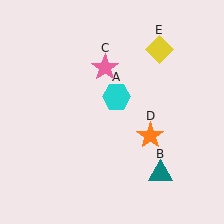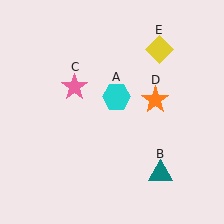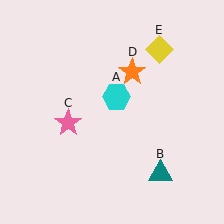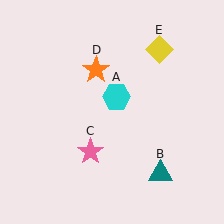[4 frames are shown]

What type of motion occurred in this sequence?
The pink star (object C), orange star (object D) rotated counterclockwise around the center of the scene.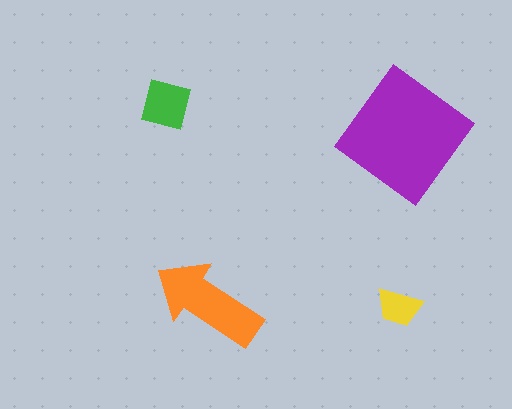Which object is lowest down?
The yellow trapezoid is bottommost.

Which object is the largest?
The purple diamond.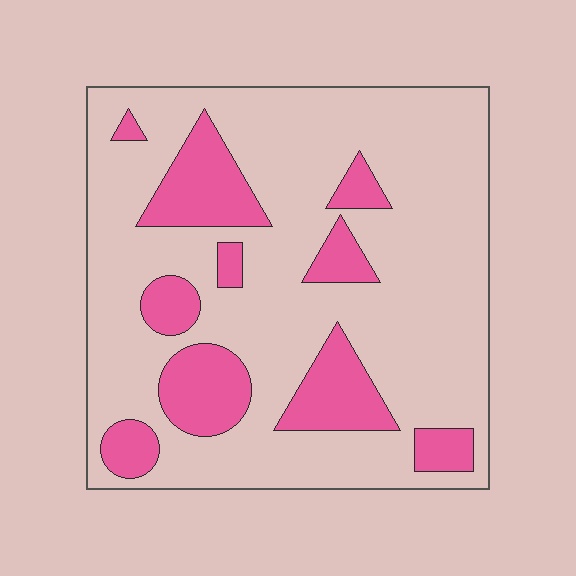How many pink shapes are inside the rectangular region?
10.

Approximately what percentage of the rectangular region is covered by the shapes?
Approximately 25%.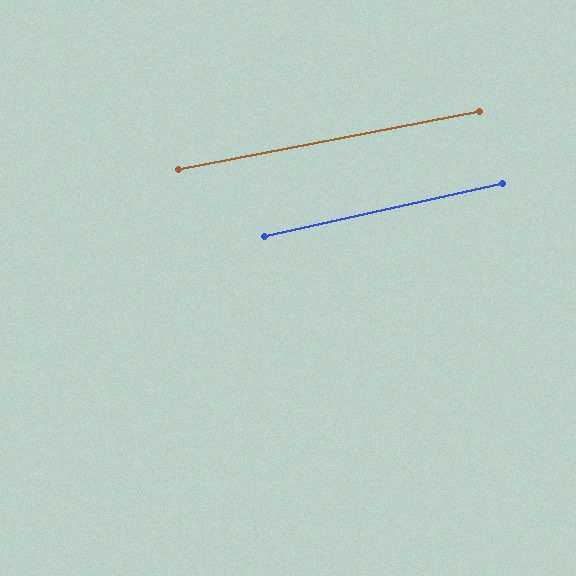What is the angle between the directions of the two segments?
Approximately 2 degrees.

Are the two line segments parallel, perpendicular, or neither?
Parallel — their directions differ by only 1.5°.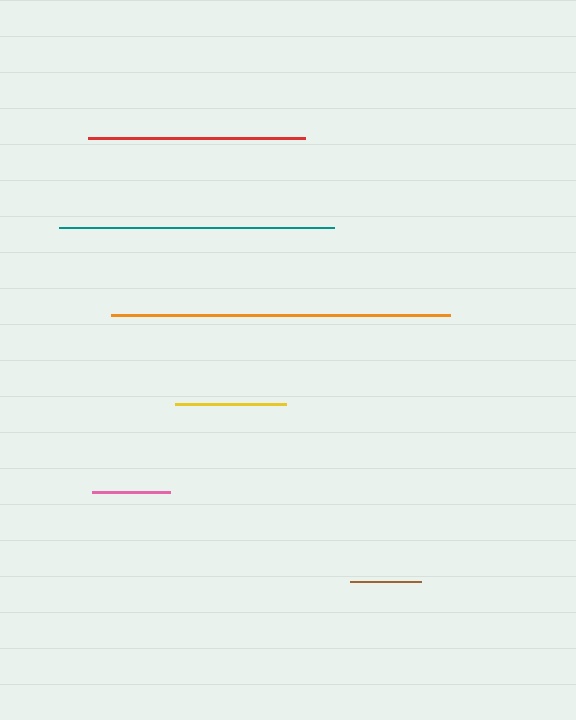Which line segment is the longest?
The orange line is the longest at approximately 339 pixels.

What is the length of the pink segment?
The pink segment is approximately 78 pixels long.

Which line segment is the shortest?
The brown line is the shortest at approximately 70 pixels.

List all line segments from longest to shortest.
From longest to shortest: orange, teal, red, yellow, pink, brown.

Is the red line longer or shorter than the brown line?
The red line is longer than the brown line.